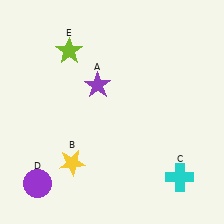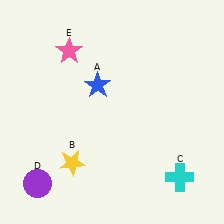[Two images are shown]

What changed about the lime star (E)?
In Image 1, E is lime. In Image 2, it changed to pink.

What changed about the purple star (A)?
In Image 1, A is purple. In Image 2, it changed to blue.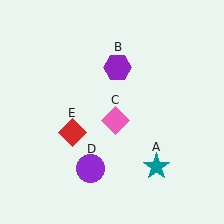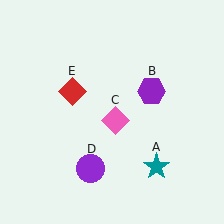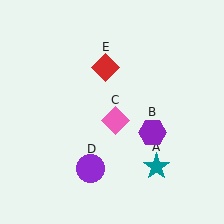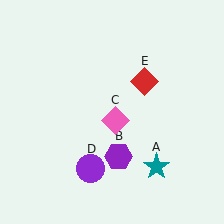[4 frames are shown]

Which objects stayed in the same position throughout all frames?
Teal star (object A) and pink diamond (object C) and purple circle (object D) remained stationary.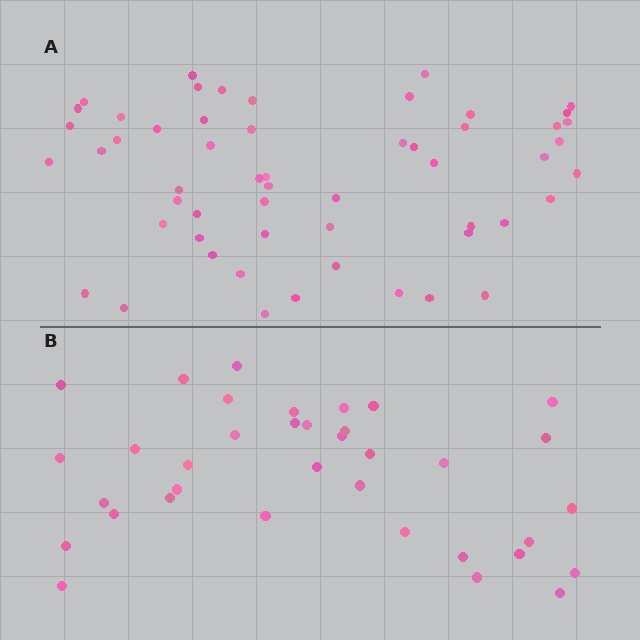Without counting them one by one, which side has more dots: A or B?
Region A (the top region) has more dots.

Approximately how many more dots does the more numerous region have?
Region A has approximately 20 more dots than region B.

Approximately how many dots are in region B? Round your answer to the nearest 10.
About 40 dots. (The exact count is 36, which rounds to 40.)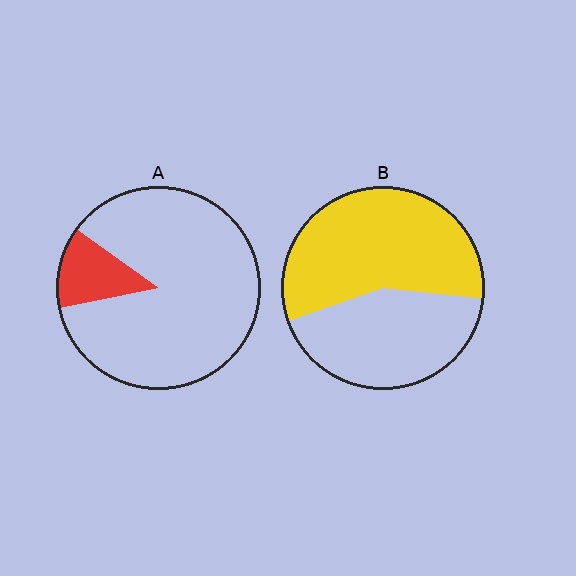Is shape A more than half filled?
No.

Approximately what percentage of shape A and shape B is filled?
A is approximately 15% and B is approximately 55%.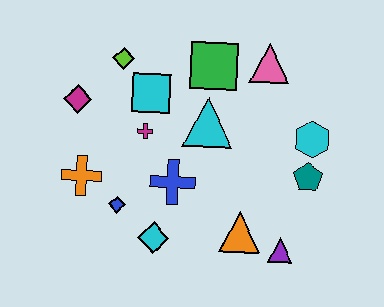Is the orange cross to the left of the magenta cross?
Yes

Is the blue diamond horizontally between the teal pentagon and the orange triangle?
No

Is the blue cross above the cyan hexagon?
No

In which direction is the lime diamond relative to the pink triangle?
The lime diamond is to the left of the pink triangle.